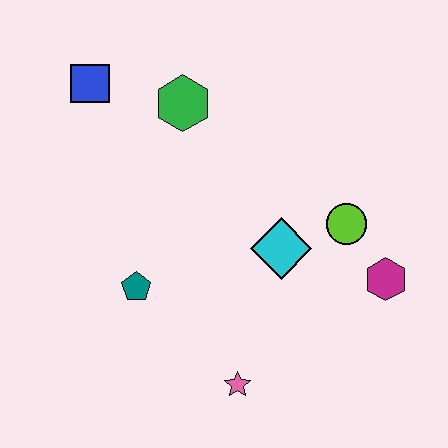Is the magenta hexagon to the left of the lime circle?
No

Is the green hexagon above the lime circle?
Yes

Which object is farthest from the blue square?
The magenta hexagon is farthest from the blue square.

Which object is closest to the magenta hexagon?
The lime circle is closest to the magenta hexagon.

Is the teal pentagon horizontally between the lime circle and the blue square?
Yes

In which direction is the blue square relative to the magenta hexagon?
The blue square is to the left of the magenta hexagon.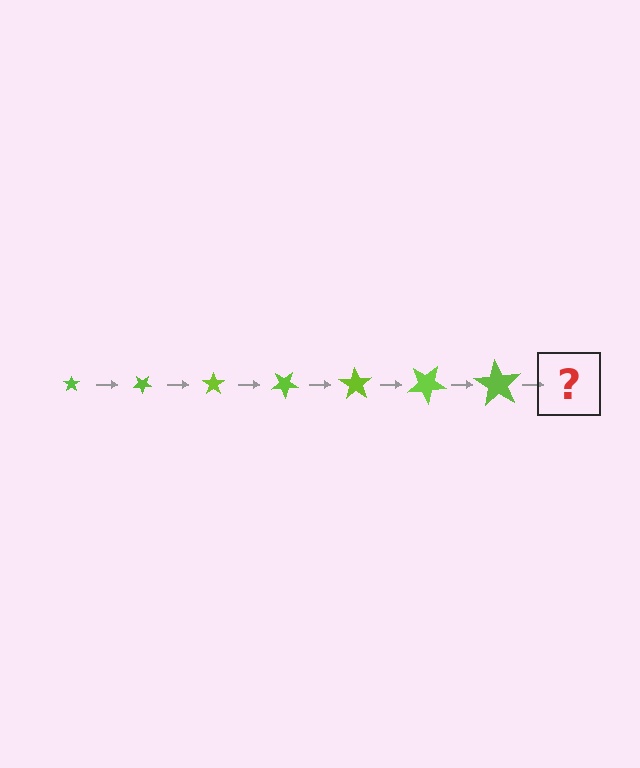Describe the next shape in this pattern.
It should be a star, larger than the previous one and rotated 245 degrees from the start.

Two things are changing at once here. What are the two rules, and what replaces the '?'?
The two rules are that the star grows larger each step and it rotates 35 degrees each step. The '?' should be a star, larger than the previous one and rotated 245 degrees from the start.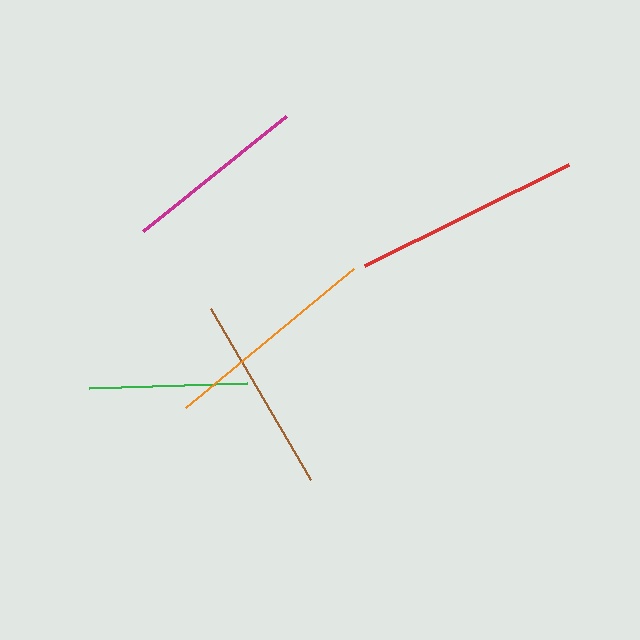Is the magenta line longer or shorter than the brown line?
The brown line is longer than the magenta line.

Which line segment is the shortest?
The green line is the shortest at approximately 158 pixels.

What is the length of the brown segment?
The brown segment is approximately 198 pixels long.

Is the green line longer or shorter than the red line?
The red line is longer than the green line.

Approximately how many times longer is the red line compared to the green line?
The red line is approximately 1.4 times the length of the green line.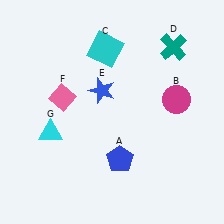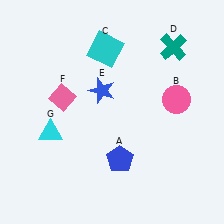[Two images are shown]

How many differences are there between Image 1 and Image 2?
There is 1 difference between the two images.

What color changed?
The circle (B) changed from magenta in Image 1 to pink in Image 2.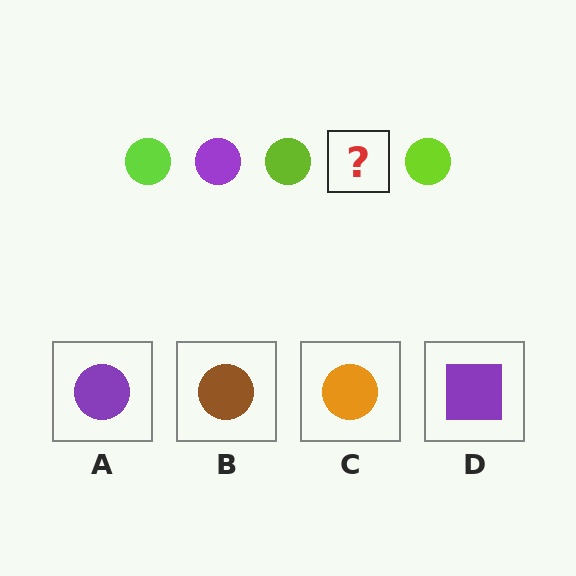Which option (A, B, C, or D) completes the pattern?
A.